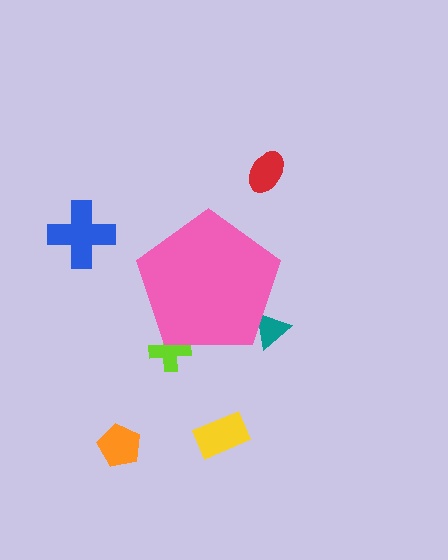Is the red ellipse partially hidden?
No, the red ellipse is fully visible.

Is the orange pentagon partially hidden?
No, the orange pentagon is fully visible.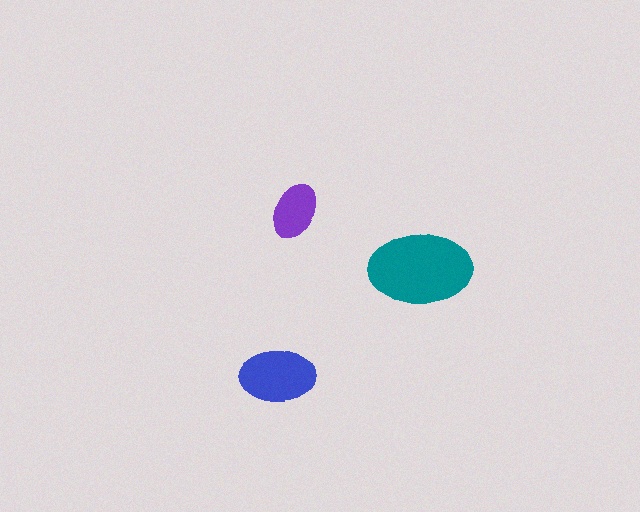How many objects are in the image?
There are 3 objects in the image.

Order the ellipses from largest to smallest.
the teal one, the blue one, the purple one.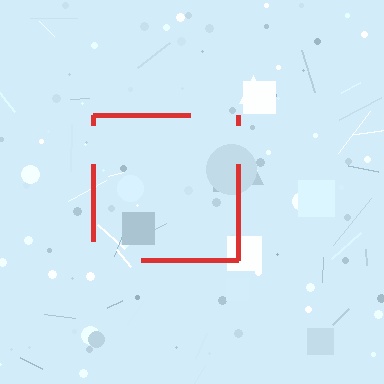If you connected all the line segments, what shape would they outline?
They would outline a square.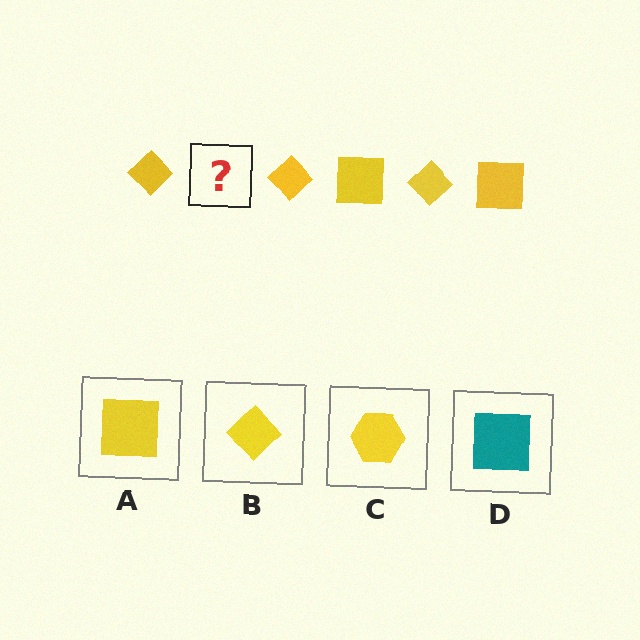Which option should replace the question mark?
Option A.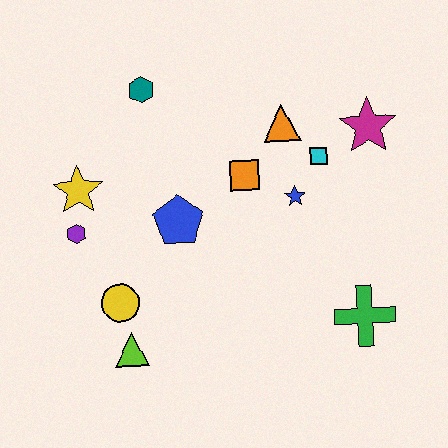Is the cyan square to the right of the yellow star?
Yes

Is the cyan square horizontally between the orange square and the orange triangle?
No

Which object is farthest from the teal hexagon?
The green cross is farthest from the teal hexagon.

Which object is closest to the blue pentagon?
The orange square is closest to the blue pentagon.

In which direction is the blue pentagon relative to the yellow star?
The blue pentagon is to the right of the yellow star.